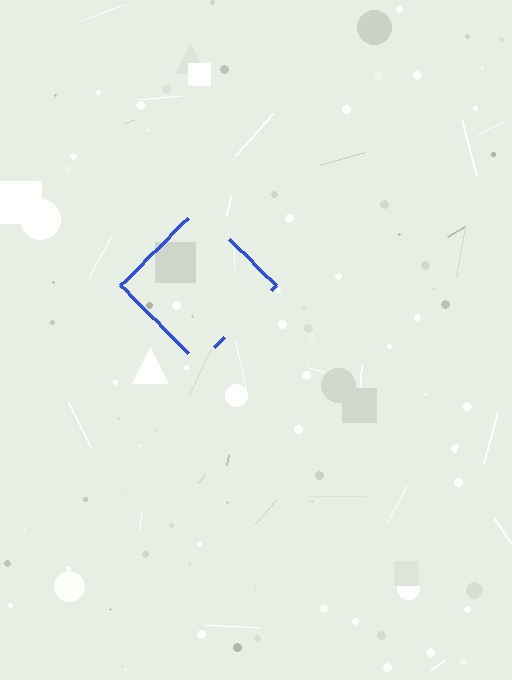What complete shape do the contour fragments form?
The contour fragments form a diamond.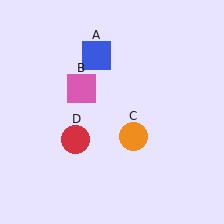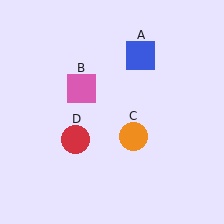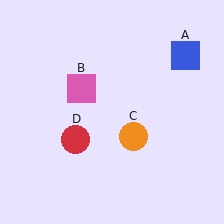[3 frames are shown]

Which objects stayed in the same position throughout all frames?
Pink square (object B) and orange circle (object C) and red circle (object D) remained stationary.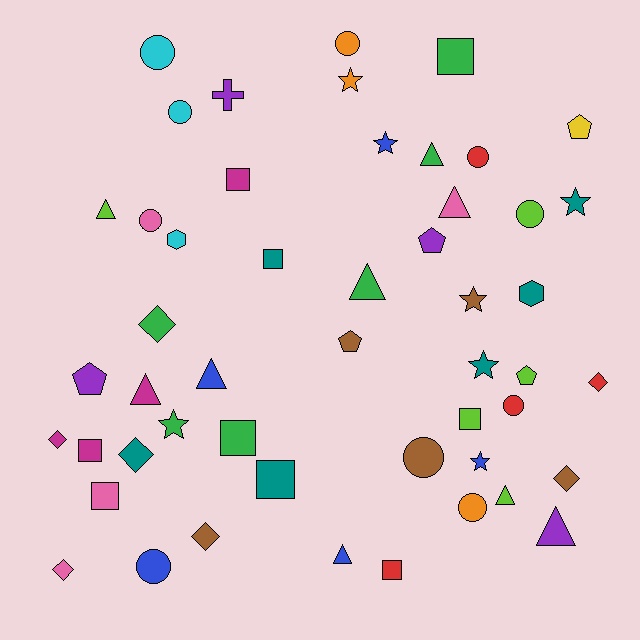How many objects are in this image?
There are 50 objects.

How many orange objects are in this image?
There are 3 orange objects.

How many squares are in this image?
There are 9 squares.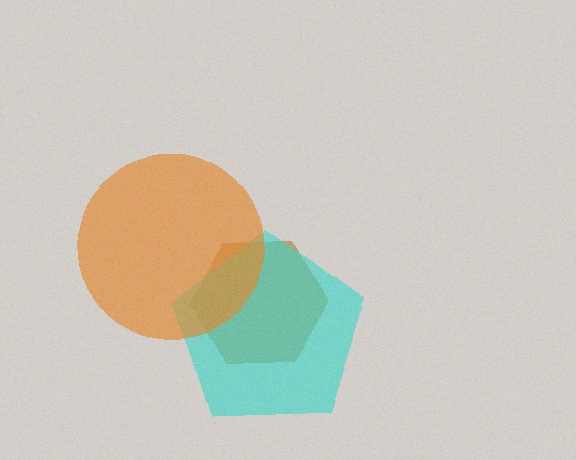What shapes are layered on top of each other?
The layered shapes are: a brown hexagon, a cyan pentagon, an orange circle.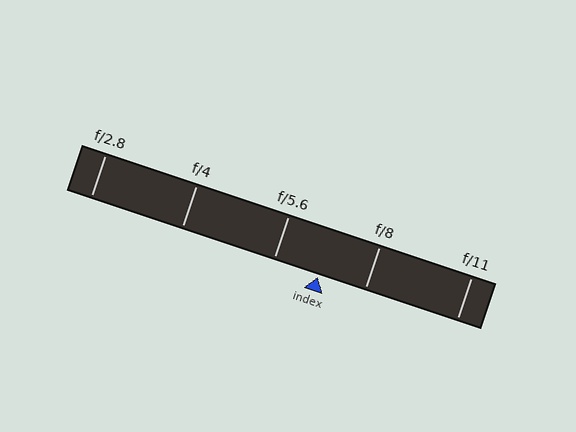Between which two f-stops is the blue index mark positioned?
The index mark is between f/5.6 and f/8.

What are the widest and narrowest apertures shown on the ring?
The widest aperture shown is f/2.8 and the narrowest is f/11.